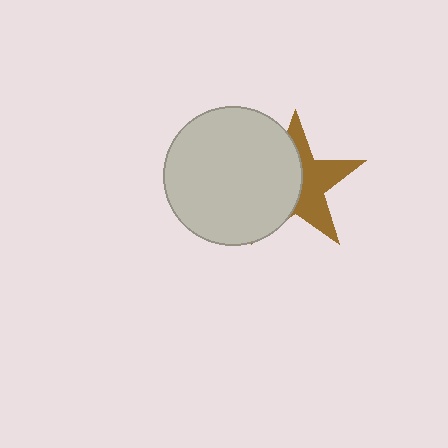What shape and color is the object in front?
The object in front is a light gray circle.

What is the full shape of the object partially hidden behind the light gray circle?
The partially hidden object is a brown star.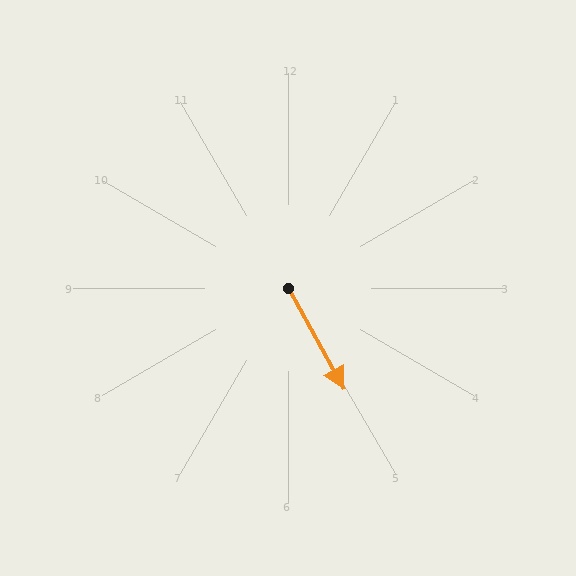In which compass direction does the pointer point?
Southeast.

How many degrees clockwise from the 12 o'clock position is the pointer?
Approximately 151 degrees.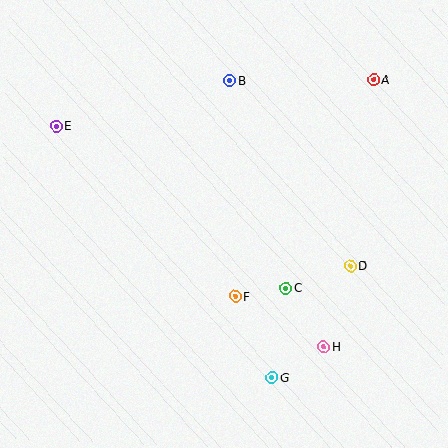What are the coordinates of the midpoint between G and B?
The midpoint between G and B is at (251, 229).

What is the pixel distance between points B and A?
The distance between B and A is 144 pixels.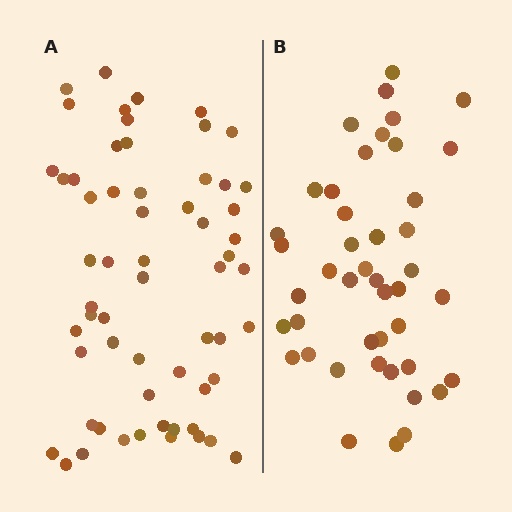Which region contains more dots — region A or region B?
Region A (the left region) has more dots.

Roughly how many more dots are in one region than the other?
Region A has approximately 15 more dots than region B.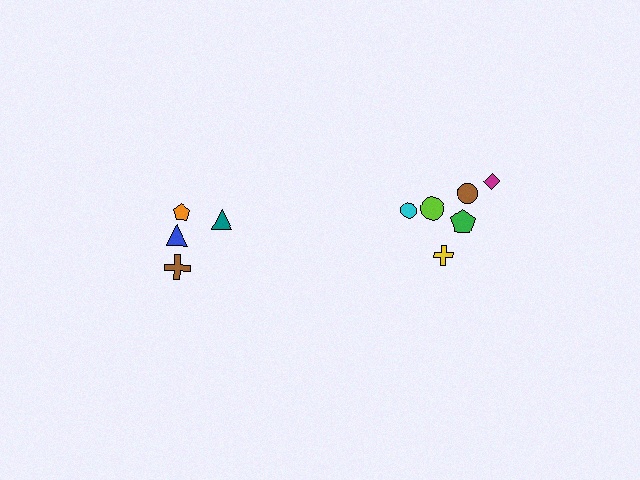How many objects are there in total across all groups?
There are 10 objects.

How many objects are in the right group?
There are 6 objects.